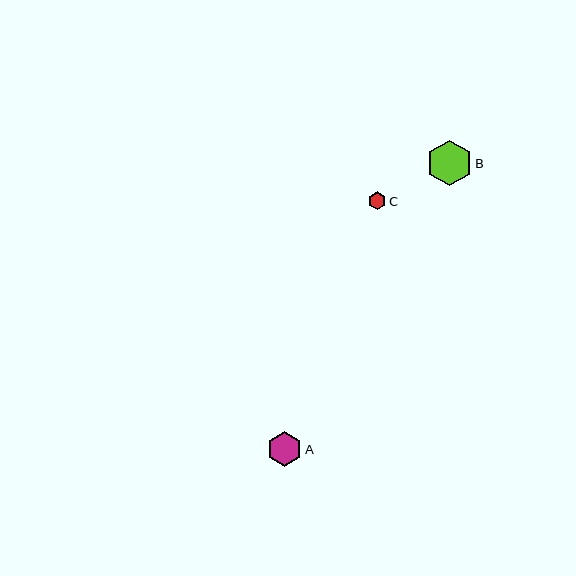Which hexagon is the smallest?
Hexagon C is the smallest with a size of approximately 18 pixels.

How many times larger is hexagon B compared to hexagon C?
Hexagon B is approximately 2.6 times the size of hexagon C.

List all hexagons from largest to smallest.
From largest to smallest: B, A, C.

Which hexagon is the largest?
Hexagon B is the largest with a size of approximately 46 pixels.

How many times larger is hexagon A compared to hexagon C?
Hexagon A is approximately 2.0 times the size of hexagon C.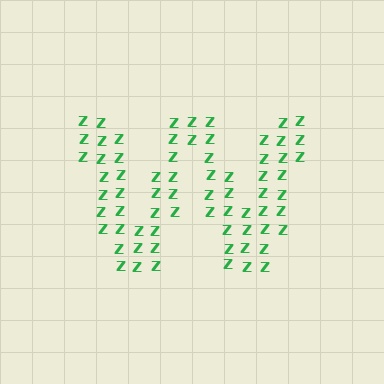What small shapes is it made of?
It is made of small letter Z's.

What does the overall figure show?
The overall figure shows the letter W.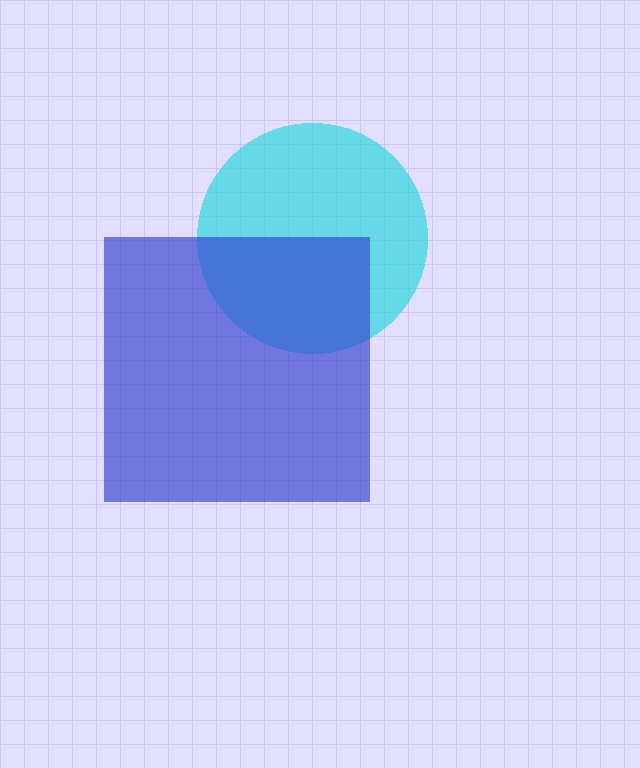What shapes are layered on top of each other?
The layered shapes are: a cyan circle, a blue square.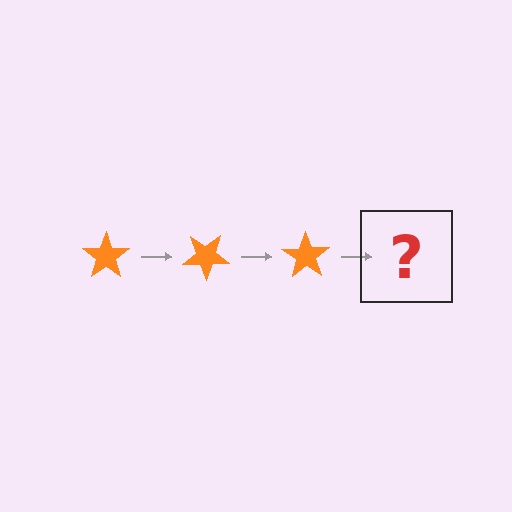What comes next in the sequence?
The next element should be an orange star rotated 105 degrees.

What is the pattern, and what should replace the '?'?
The pattern is that the star rotates 35 degrees each step. The '?' should be an orange star rotated 105 degrees.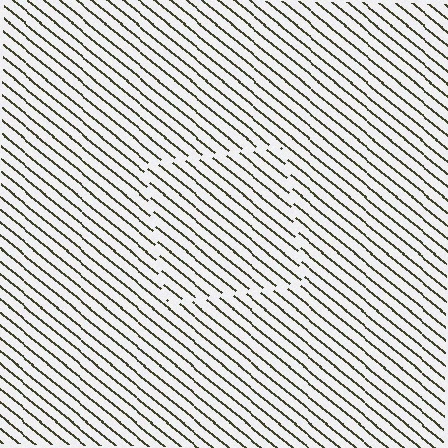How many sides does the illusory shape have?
4 sides — the line-ends trace a square.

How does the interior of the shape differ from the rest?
The interior of the shape contains the same grating, shifted by half a period — the contour is defined by the phase discontinuity where line-ends from the inner and outer gratings abut.